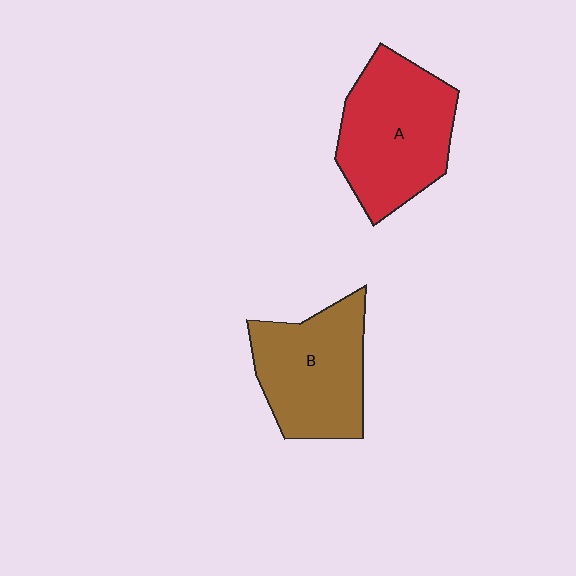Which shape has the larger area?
Shape A (red).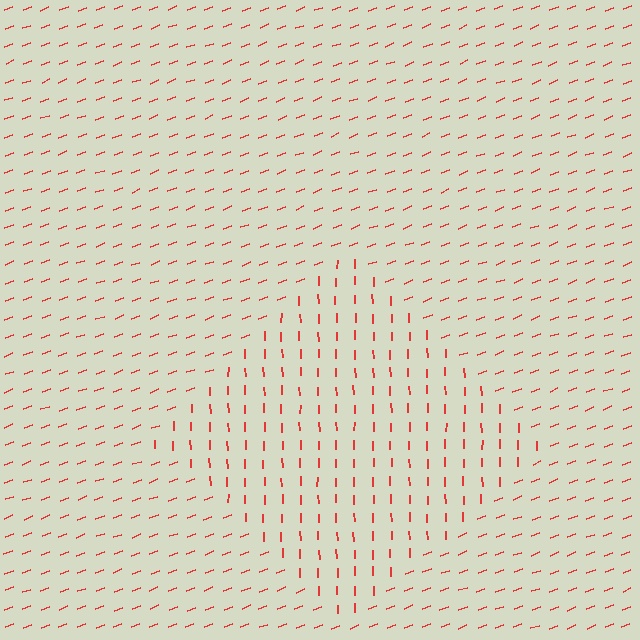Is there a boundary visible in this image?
Yes, there is a texture boundary formed by a change in line orientation.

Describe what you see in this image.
The image is filled with small red line segments. A diamond region in the image has lines oriented differently from the surrounding lines, creating a visible texture boundary.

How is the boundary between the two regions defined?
The boundary is defined purely by a change in line orientation (approximately 70 degrees difference). All lines are the same color and thickness.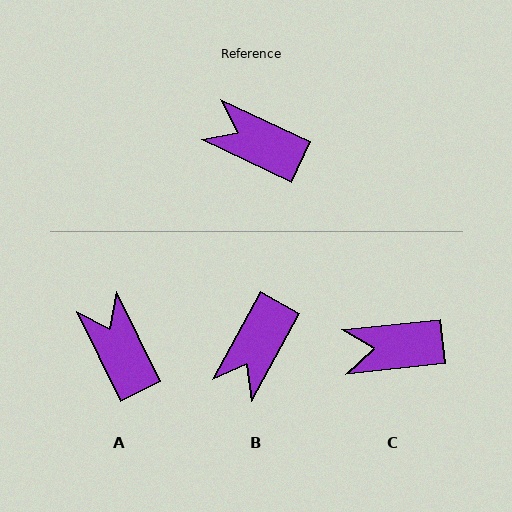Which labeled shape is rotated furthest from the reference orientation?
B, about 87 degrees away.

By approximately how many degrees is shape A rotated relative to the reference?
Approximately 39 degrees clockwise.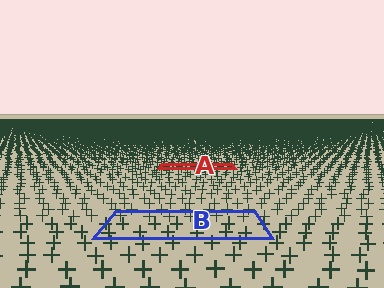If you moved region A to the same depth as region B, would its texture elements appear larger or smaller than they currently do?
They would appear larger. At a closer depth, the same texture elements are projected at a bigger on-screen size.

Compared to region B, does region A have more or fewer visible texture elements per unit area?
Region A has more texture elements per unit area — they are packed more densely because it is farther away.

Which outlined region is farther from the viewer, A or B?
Region A is farther from the viewer — the texture elements inside it appear smaller and more densely packed.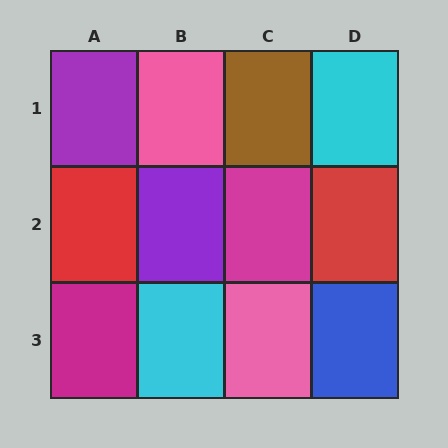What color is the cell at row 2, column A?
Red.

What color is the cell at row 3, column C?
Pink.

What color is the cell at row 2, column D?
Red.